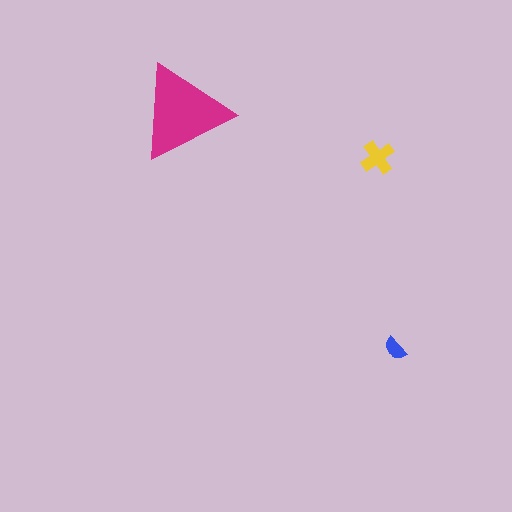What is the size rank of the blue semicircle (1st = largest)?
3rd.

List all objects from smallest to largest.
The blue semicircle, the yellow cross, the magenta triangle.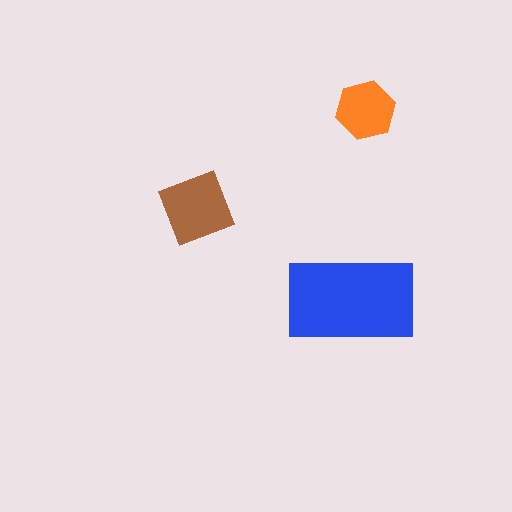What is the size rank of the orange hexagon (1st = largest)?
3rd.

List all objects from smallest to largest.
The orange hexagon, the brown diamond, the blue rectangle.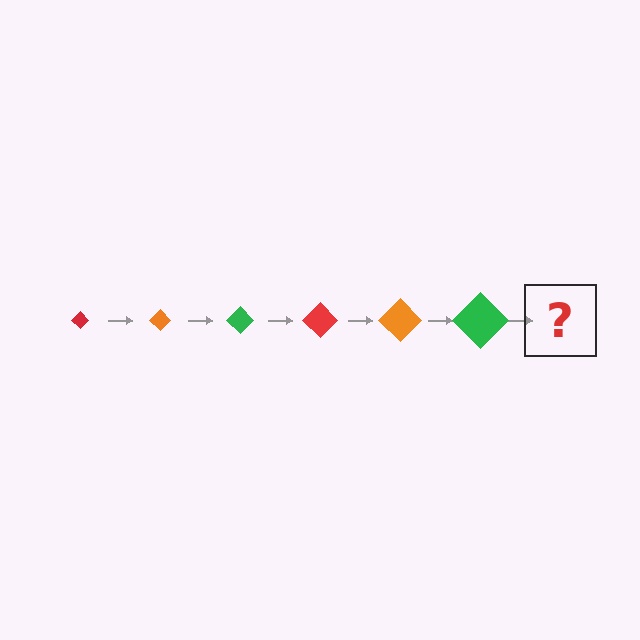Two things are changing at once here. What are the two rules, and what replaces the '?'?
The two rules are that the diamond grows larger each step and the color cycles through red, orange, and green. The '?' should be a red diamond, larger than the previous one.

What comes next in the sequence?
The next element should be a red diamond, larger than the previous one.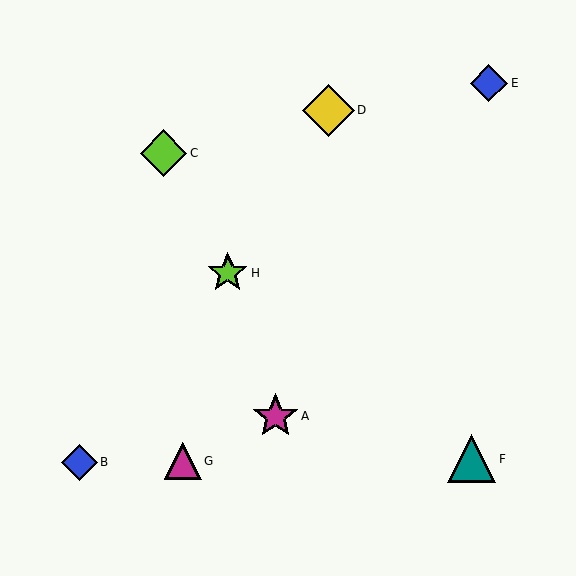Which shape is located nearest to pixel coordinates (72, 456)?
The blue diamond (labeled B) at (80, 462) is nearest to that location.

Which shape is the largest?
The yellow diamond (labeled D) is the largest.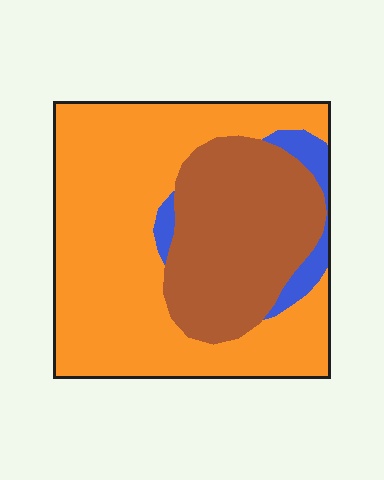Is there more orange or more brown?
Orange.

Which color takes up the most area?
Orange, at roughly 60%.